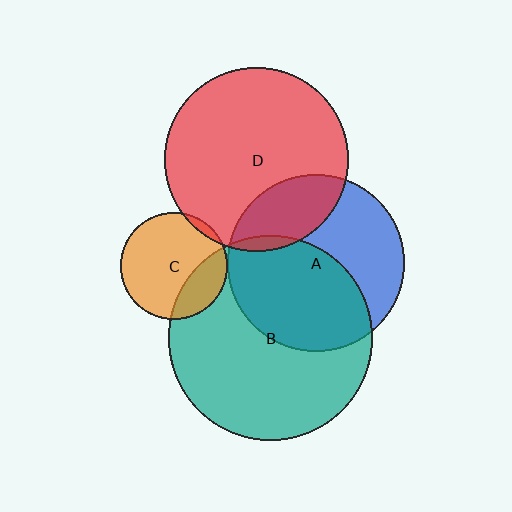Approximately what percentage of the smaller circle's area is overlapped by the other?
Approximately 50%.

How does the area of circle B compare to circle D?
Approximately 1.2 times.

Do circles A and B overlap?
Yes.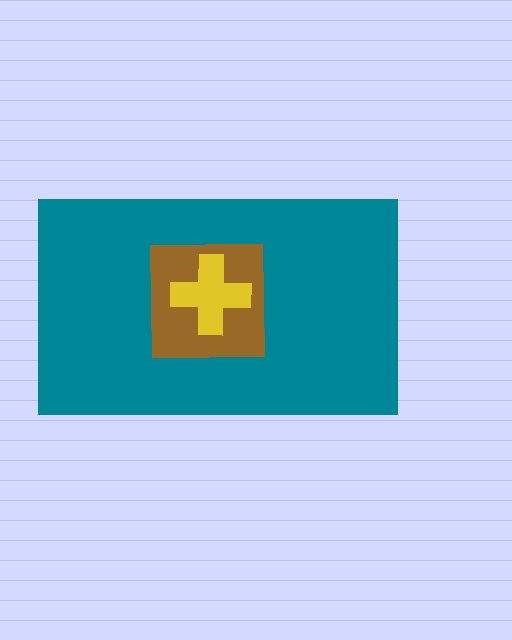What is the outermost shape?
The teal rectangle.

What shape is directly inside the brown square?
The yellow cross.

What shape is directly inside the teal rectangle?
The brown square.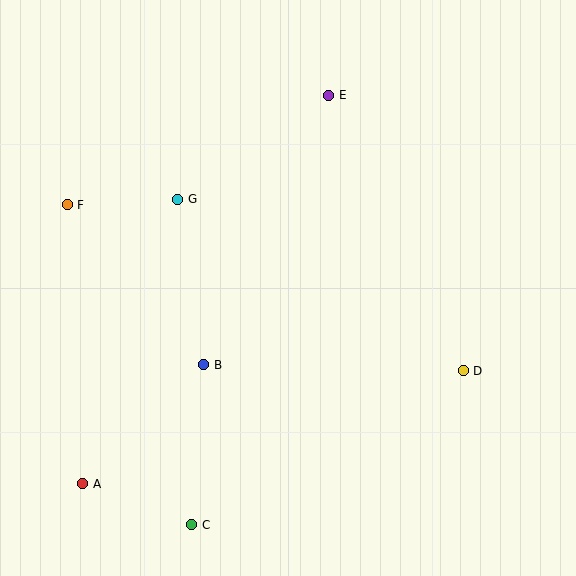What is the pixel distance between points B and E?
The distance between B and E is 297 pixels.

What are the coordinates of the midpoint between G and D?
The midpoint between G and D is at (321, 285).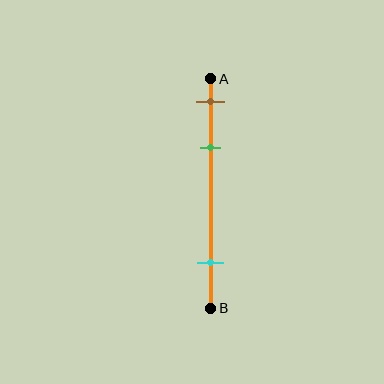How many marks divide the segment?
There are 3 marks dividing the segment.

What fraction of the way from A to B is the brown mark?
The brown mark is approximately 10% (0.1) of the way from A to B.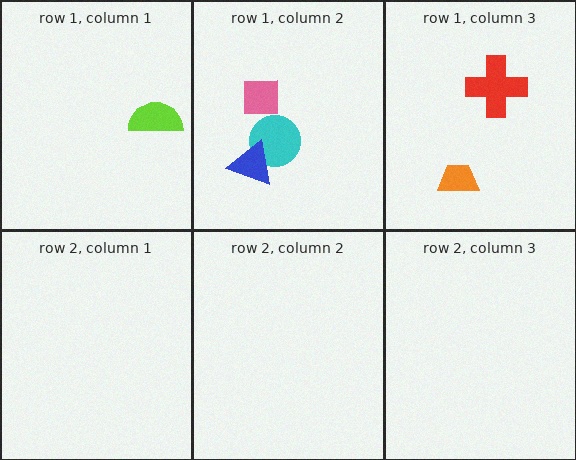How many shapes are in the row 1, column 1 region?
1.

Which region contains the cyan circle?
The row 1, column 2 region.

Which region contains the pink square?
The row 1, column 2 region.